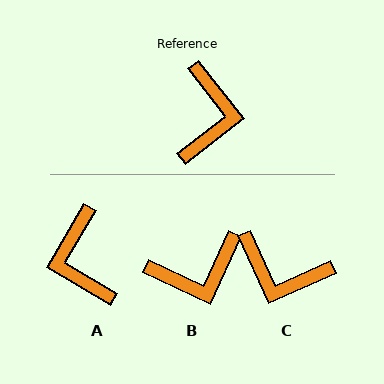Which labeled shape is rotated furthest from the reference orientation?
A, about 158 degrees away.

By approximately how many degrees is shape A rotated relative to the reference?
Approximately 158 degrees clockwise.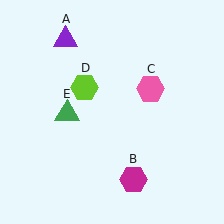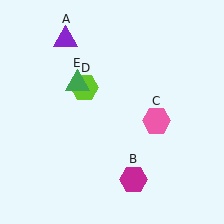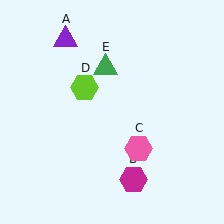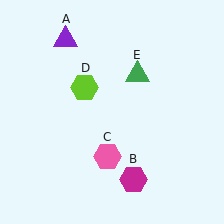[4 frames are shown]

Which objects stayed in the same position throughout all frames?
Purple triangle (object A) and magenta hexagon (object B) and lime hexagon (object D) remained stationary.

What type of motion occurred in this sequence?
The pink hexagon (object C), green triangle (object E) rotated clockwise around the center of the scene.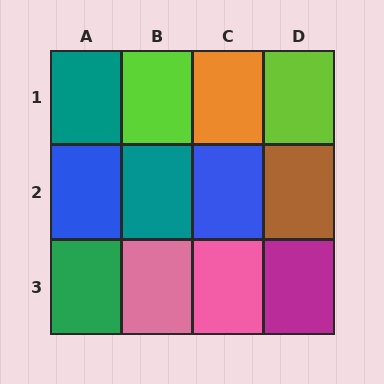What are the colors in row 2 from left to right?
Blue, teal, blue, brown.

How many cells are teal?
2 cells are teal.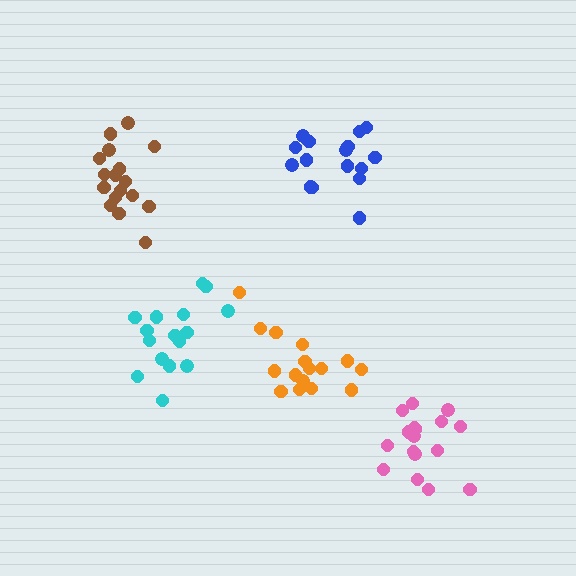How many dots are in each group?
Group 1: 16 dots, Group 2: 17 dots, Group 3: 16 dots, Group 4: 16 dots, Group 5: 17 dots (82 total).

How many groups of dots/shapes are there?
There are 5 groups.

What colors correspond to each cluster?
The clusters are colored: orange, brown, cyan, blue, pink.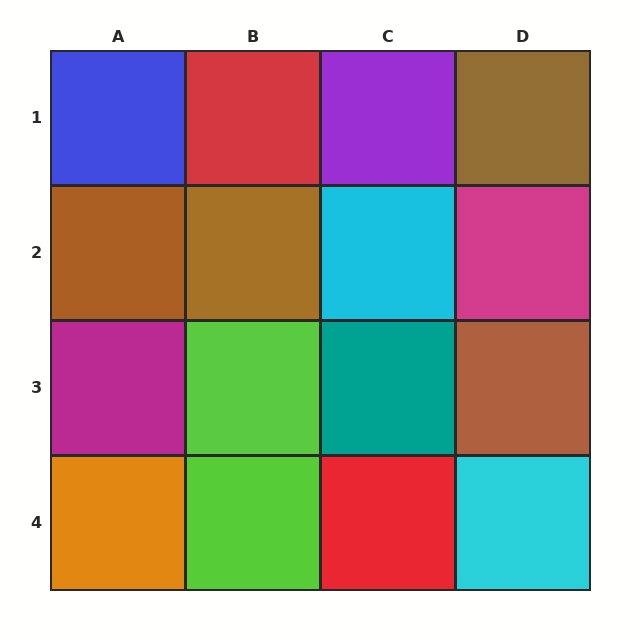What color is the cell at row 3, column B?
Lime.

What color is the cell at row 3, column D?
Brown.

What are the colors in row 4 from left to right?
Orange, lime, red, cyan.